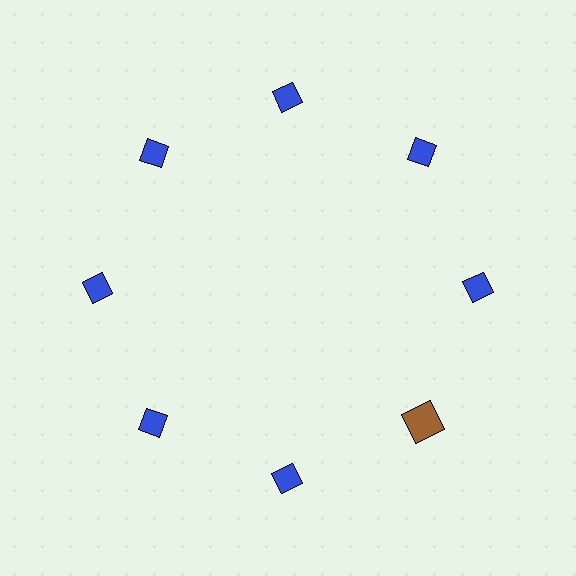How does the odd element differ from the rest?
It differs in both color (brown instead of blue) and shape (square instead of diamond).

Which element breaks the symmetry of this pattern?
The brown square at roughly the 4 o'clock position breaks the symmetry. All other shapes are blue diamonds.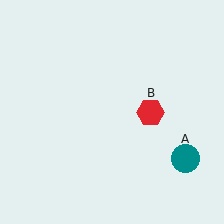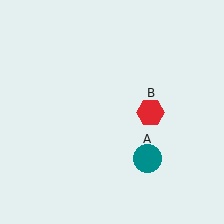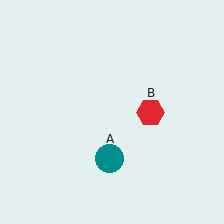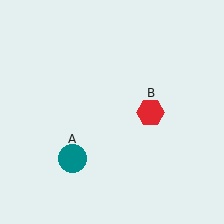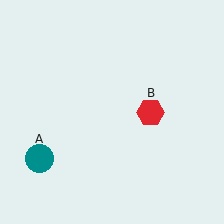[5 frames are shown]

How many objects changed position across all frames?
1 object changed position: teal circle (object A).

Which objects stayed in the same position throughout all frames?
Red hexagon (object B) remained stationary.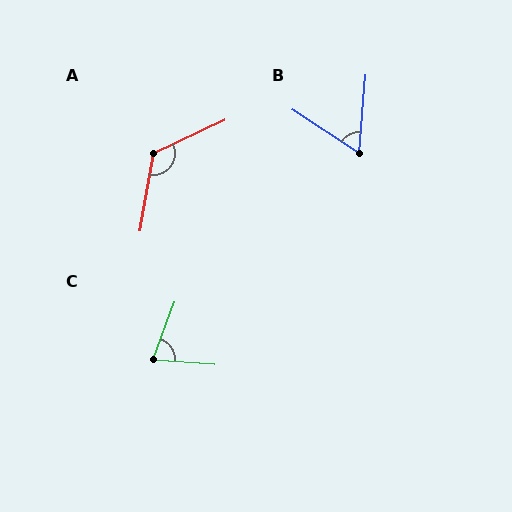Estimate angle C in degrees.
Approximately 73 degrees.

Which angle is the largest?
A, at approximately 125 degrees.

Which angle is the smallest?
B, at approximately 61 degrees.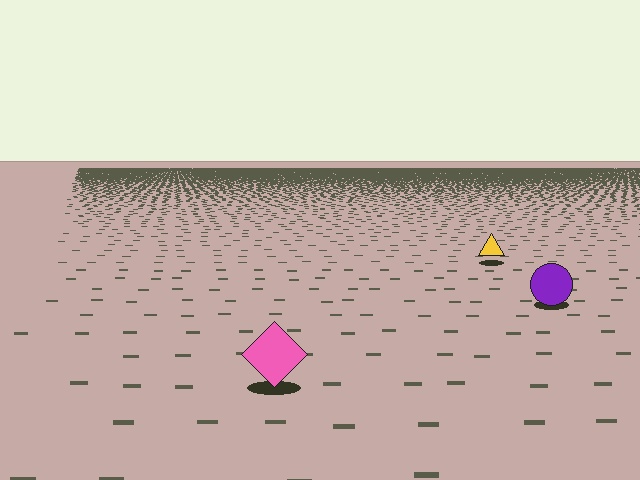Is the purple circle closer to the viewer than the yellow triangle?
Yes. The purple circle is closer — you can tell from the texture gradient: the ground texture is coarser near it.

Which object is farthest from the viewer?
The yellow triangle is farthest from the viewer. It appears smaller and the ground texture around it is denser.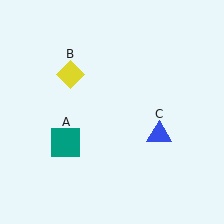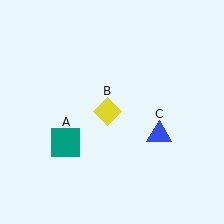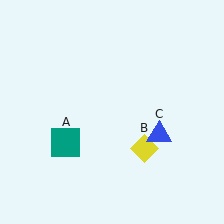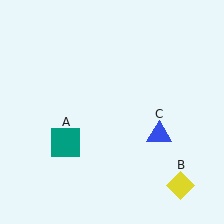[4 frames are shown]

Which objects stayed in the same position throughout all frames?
Teal square (object A) and blue triangle (object C) remained stationary.